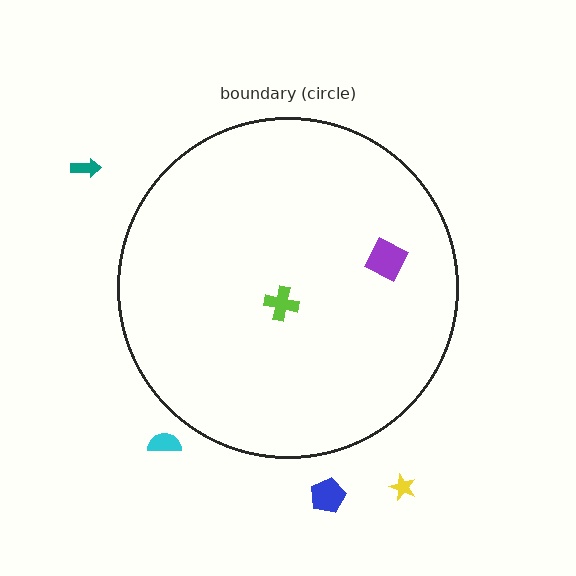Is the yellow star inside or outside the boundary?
Outside.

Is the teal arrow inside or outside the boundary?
Outside.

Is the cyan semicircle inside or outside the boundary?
Outside.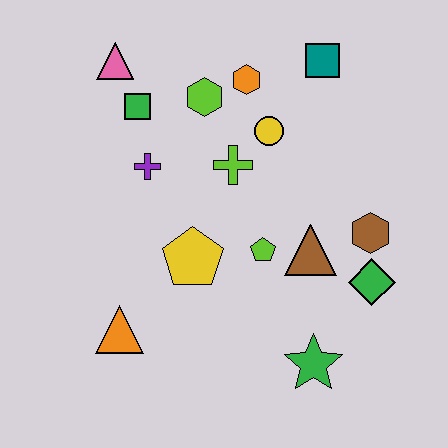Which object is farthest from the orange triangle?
The teal square is farthest from the orange triangle.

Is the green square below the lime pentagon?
No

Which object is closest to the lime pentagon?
The brown triangle is closest to the lime pentagon.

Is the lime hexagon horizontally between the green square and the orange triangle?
No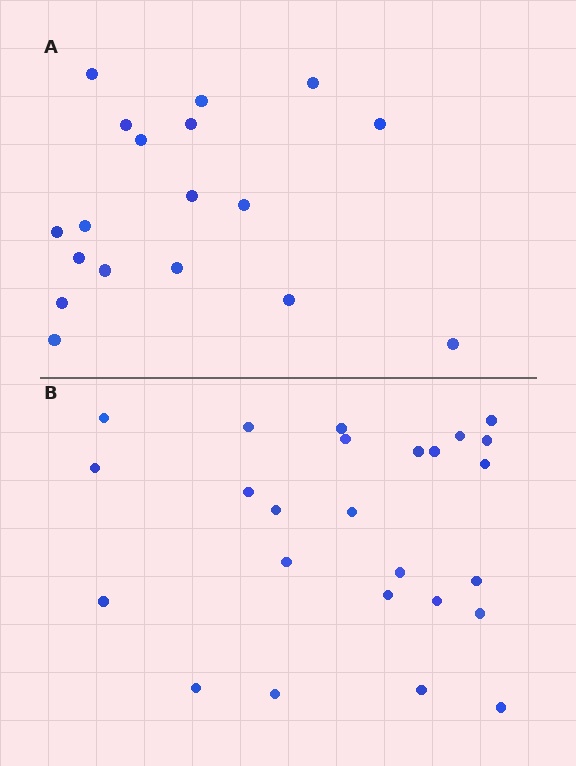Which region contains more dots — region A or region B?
Region B (the bottom region) has more dots.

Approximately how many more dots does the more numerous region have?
Region B has roughly 8 or so more dots than region A.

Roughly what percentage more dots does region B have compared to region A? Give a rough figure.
About 40% more.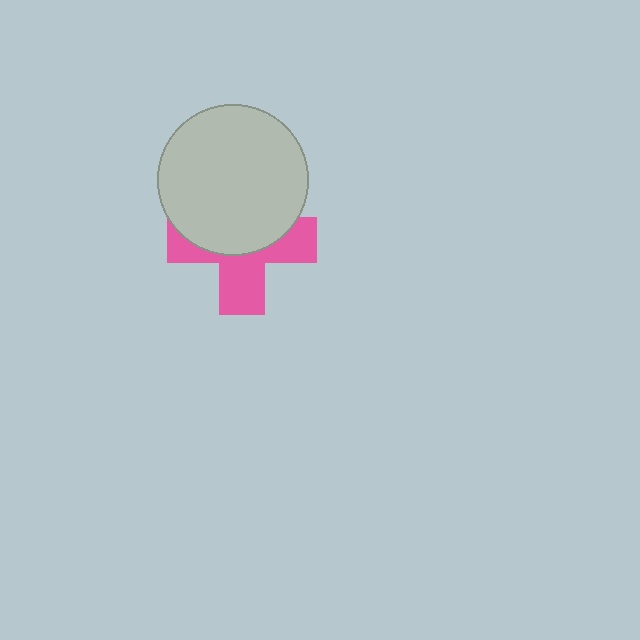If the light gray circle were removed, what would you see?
You would see the complete pink cross.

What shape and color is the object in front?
The object in front is a light gray circle.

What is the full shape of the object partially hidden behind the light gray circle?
The partially hidden object is a pink cross.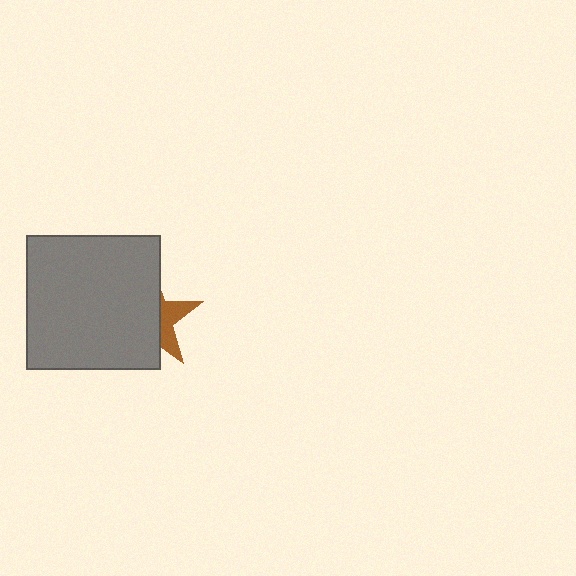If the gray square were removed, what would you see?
You would see the complete brown star.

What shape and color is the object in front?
The object in front is a gray square.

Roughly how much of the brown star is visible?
A small part of it is visible (roughly 31%).